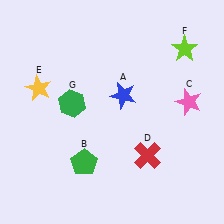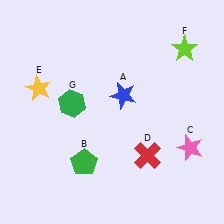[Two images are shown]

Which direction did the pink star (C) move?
The pink star (C) moved down.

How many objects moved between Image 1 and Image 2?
1 object moved between the two images.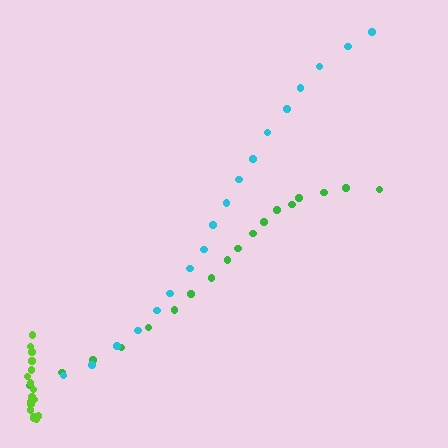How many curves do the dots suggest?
There are 3 distinct paths.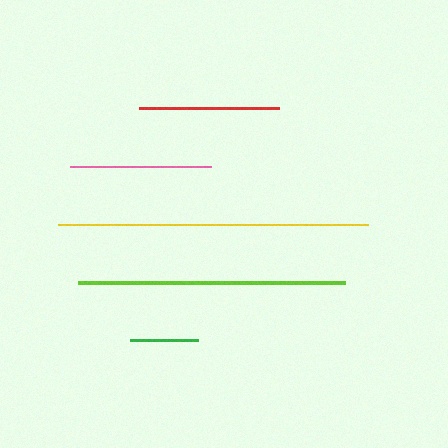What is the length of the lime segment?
The lime segment is approximately 266 pixels long.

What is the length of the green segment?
The green segment is approximately 69 pixels long.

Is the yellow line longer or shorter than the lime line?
The yellow line is longer than the lime line.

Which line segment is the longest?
The yellow line is the longest at approximately 311 pixels.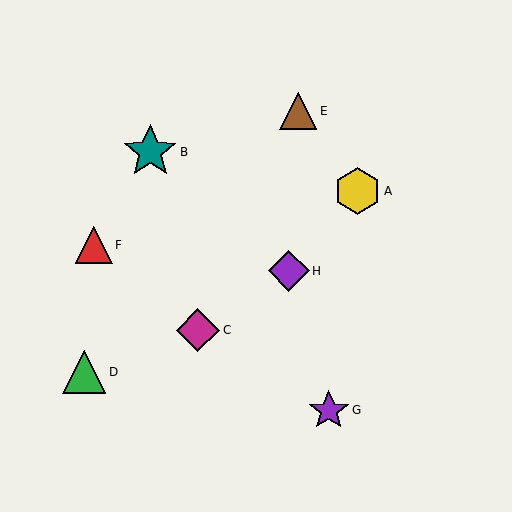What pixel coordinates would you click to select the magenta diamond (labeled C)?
Click at (198, 330) to select the magenta diamond C.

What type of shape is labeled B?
Shape B is a teal star.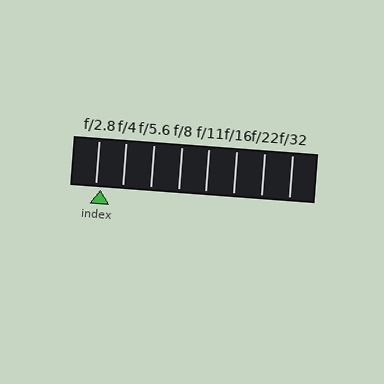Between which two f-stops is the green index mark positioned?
The index mark is between f/2.8 and f/4.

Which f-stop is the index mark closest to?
The index mark is closest to f/2.8.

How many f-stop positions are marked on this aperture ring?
There are 8 f-stop positions marked.